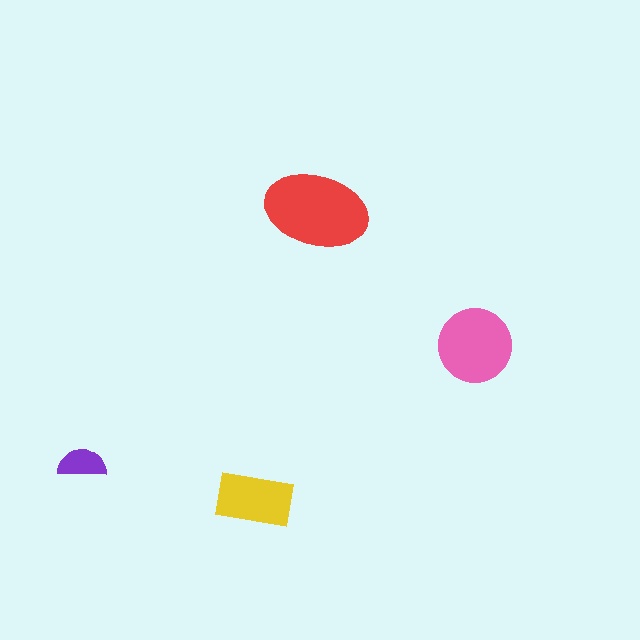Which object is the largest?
The red ellipse.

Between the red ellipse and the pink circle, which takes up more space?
The red ellipse.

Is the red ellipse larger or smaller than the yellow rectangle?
Larger.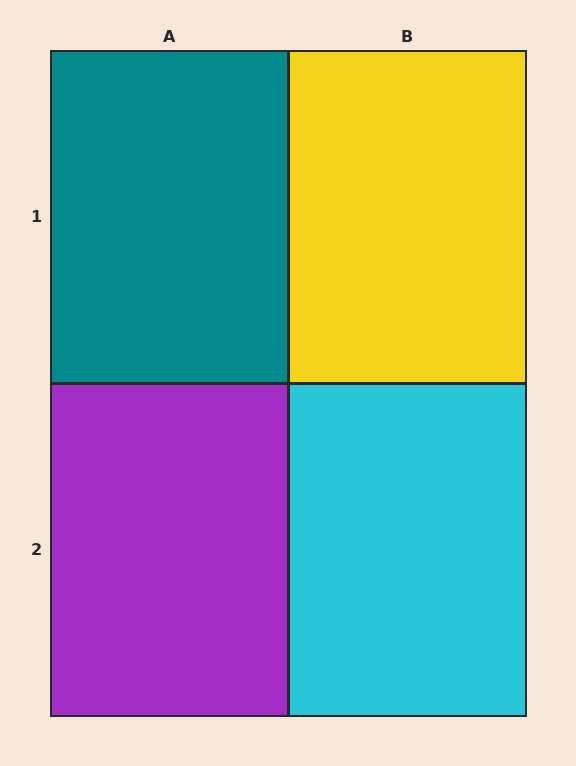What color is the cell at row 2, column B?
Cyan.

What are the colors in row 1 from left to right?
Teal, yellow.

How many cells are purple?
1 cell is purple.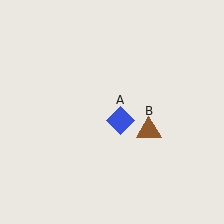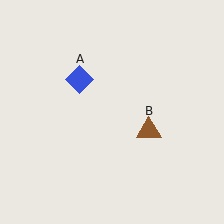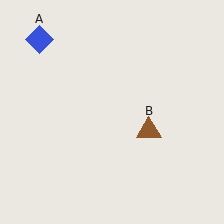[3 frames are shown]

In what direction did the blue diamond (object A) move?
The blue diamond (object A) moved up and to the left.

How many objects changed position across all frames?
1 object changed position: blue diamond (object A).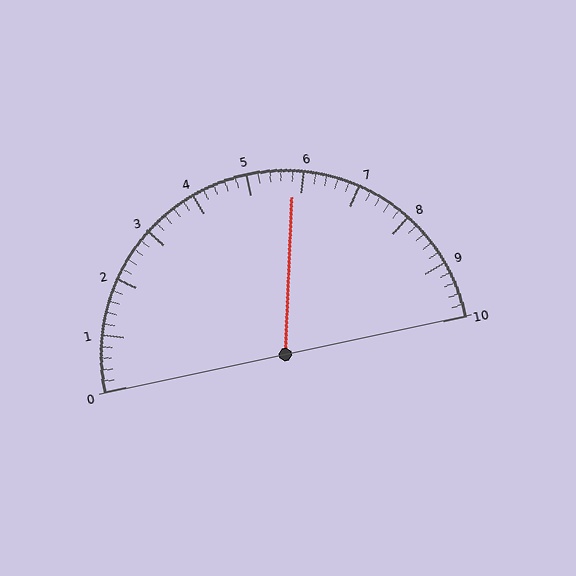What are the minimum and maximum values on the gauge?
The gauge ranges from 0 to 10.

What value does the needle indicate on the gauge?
The needle indicates approximately 5.8.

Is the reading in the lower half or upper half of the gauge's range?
The reading is in the upper half of the range (0 to 10).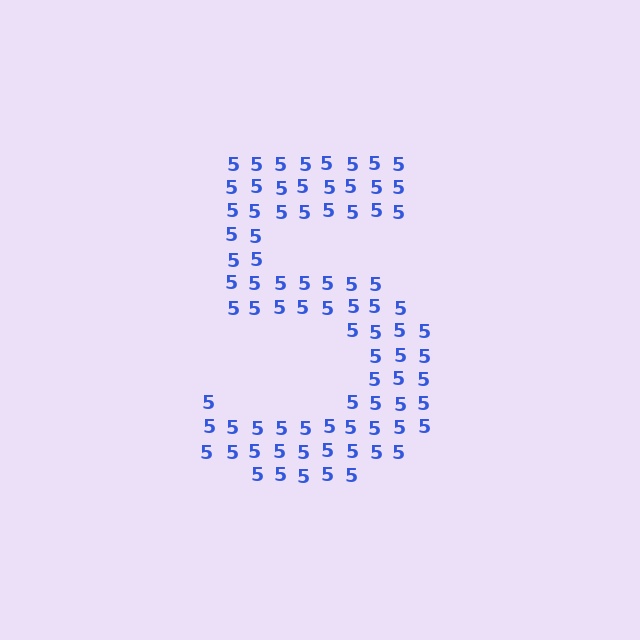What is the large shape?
The large shape is the digit 5.